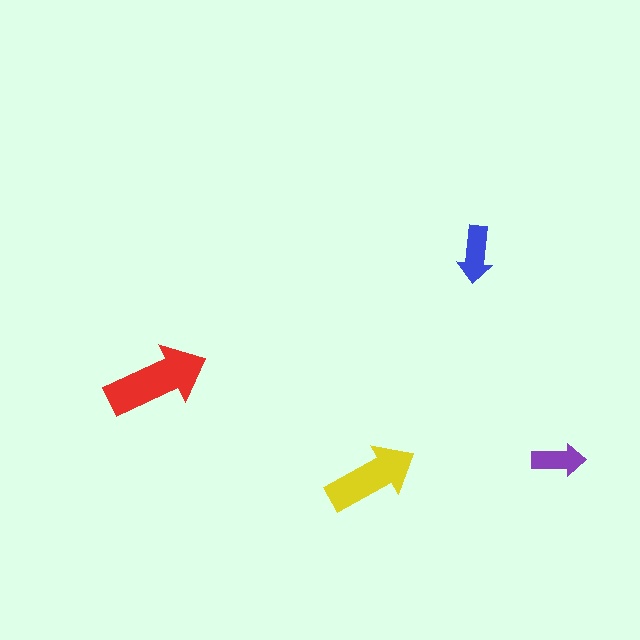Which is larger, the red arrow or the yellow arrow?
The red one.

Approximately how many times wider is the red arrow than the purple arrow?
About 2 times wider.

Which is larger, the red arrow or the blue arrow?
The red one.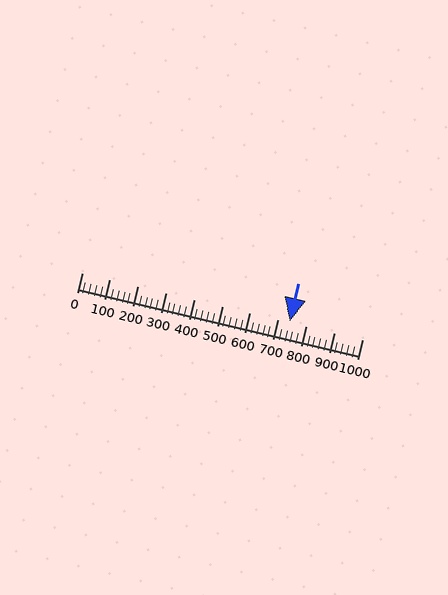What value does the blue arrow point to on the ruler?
The blue arrow points to approximately 740.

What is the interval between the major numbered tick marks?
The major tick marks are spaced 100 units apart.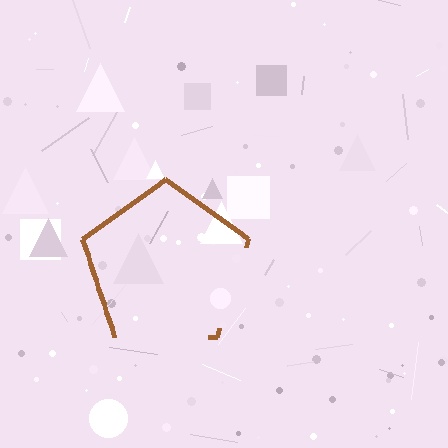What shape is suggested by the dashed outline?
The dashed outline suggests a pentagon.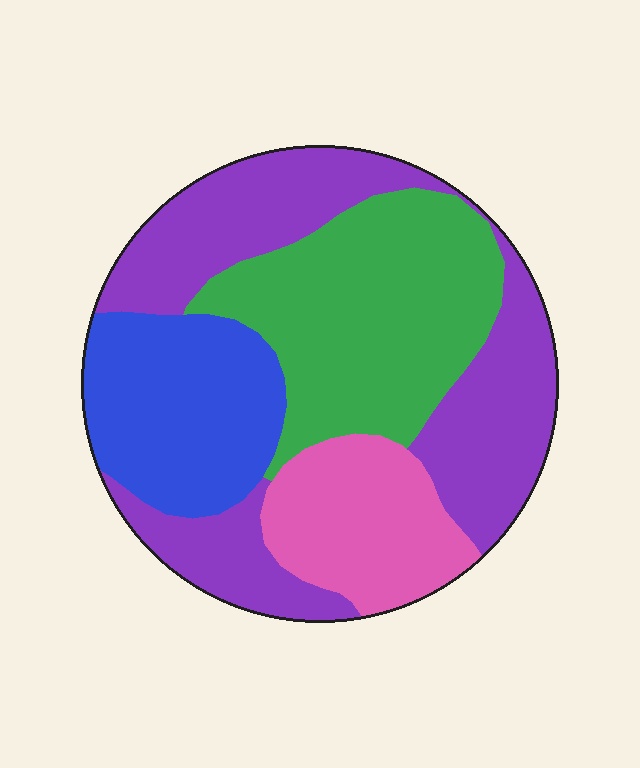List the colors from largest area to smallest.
From largest to smallest: purple, green, blue, pink.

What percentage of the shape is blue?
Blue takes up about one fifth (1/5) of the shape.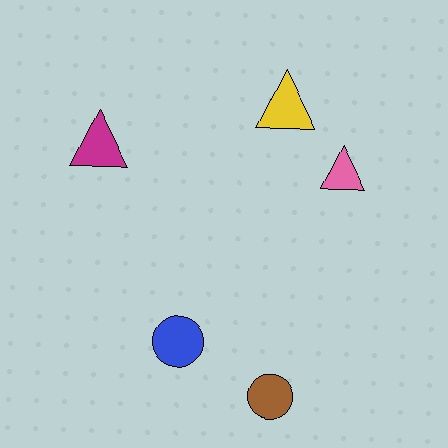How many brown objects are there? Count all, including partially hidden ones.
There is 1 brown object.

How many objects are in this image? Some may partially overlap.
There are 5 objects.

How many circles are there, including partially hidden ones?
There are 2 circles.